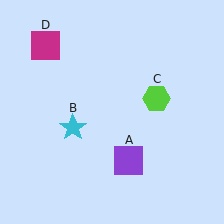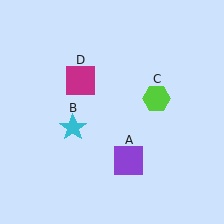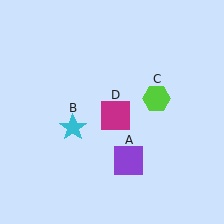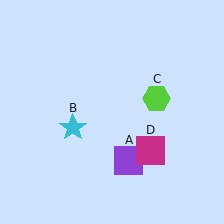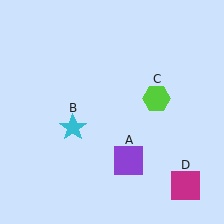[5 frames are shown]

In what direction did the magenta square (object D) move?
The magenta square (object D) moved down and to the right.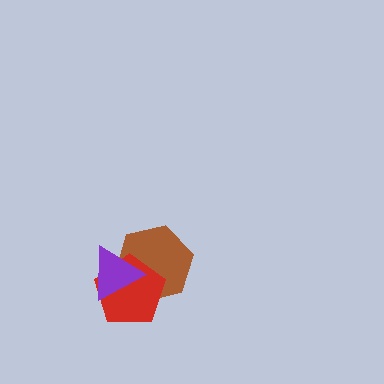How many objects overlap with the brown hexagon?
2 objects overlap with the brown hexagon.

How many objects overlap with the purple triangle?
2 objects overlap with the purple triangle.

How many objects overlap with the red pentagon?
2 objects overlap with the red pentagon.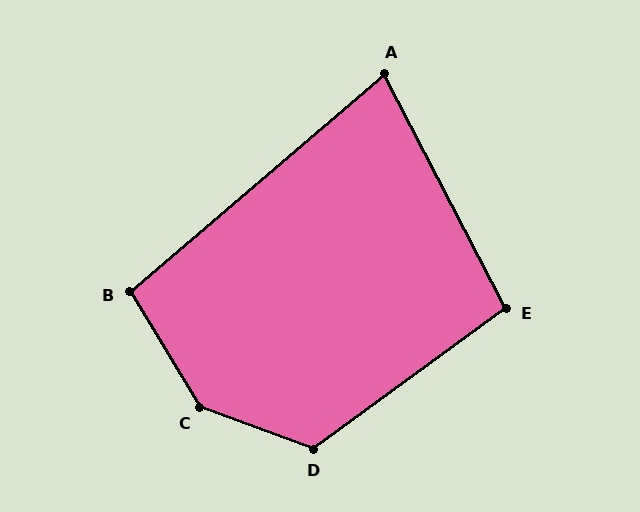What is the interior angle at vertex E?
Approximately 99 degrees (obtuse).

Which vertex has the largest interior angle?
C, at approximately 141 degrees.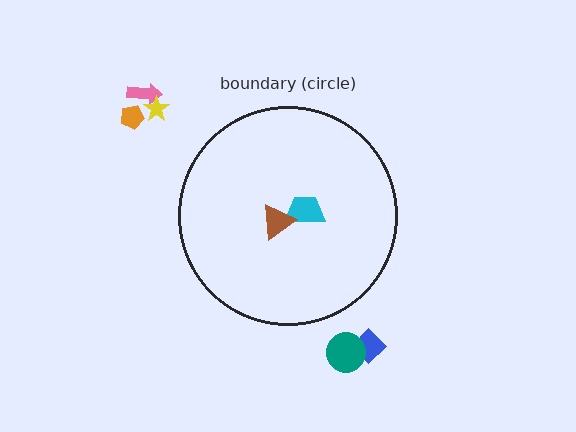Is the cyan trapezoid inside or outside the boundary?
Inside.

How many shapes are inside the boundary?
2 inside, 5 outside.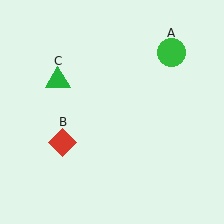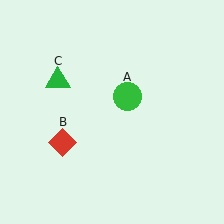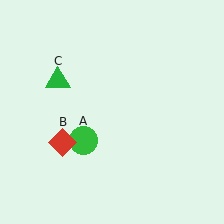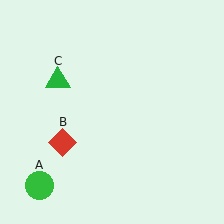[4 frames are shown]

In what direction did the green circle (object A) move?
The green circle (object A) moved down and to the left.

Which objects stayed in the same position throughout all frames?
Red diamond (object B) and green triangle (object C) remained stationary.